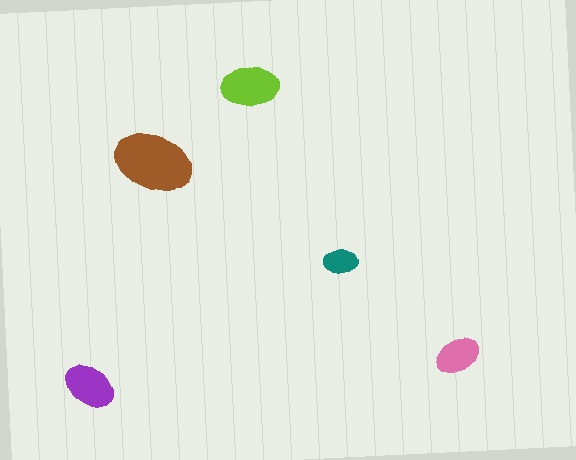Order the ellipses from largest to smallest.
the brown one, the lime one, the purple one, the pink one, the teal one.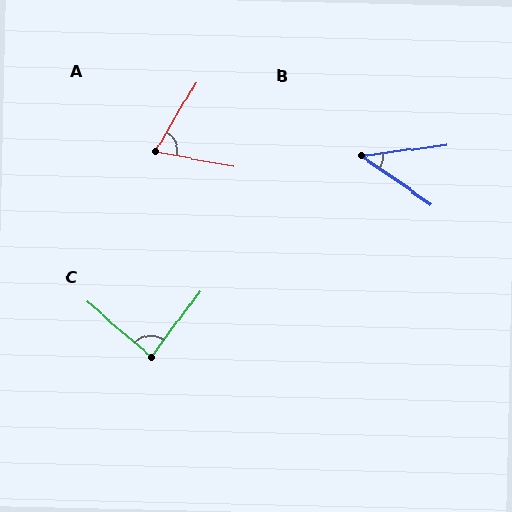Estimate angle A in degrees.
Approximately 70 degrees.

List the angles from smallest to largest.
B (42°), A (70°), C (86°).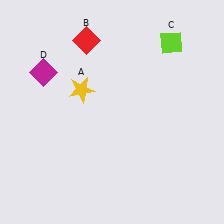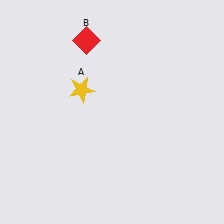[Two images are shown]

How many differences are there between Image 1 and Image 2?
There are 2 differences between the two images.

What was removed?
The magenta diamond (D), the lime diamond (C) were removed in Image 2.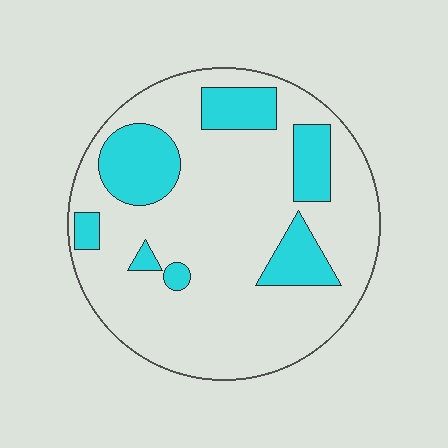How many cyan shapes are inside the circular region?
7.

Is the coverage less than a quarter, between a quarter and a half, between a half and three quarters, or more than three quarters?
Less than a quarter.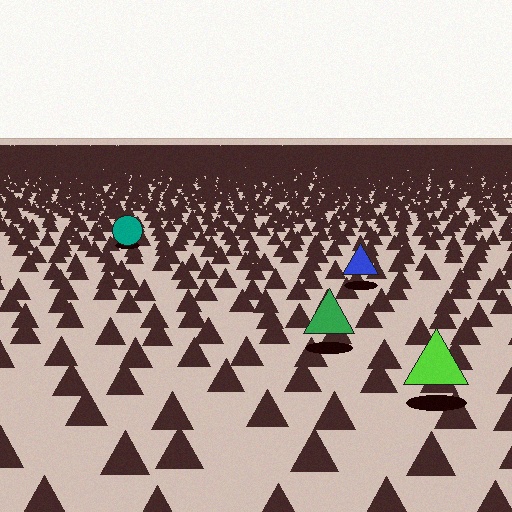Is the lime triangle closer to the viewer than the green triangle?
Yes. The lime triangle is closer — you can tell from the texture gradient: the ground texture is coarser near it.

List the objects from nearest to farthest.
From nearest to farthest: the lime triangle, the green triangle, the blue triangle, the teal circle.